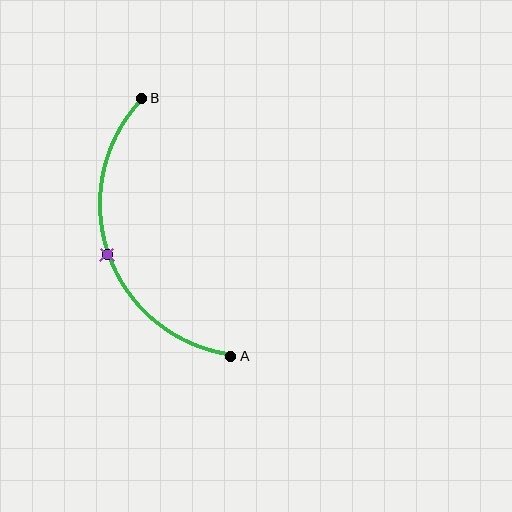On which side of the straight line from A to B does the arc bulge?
The arc bulges to the left of the straight line connecting A and B.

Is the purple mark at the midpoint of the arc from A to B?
Yes. The purple mark lies on the arc at equal arc-length from both A and B — it is the arc midpoint.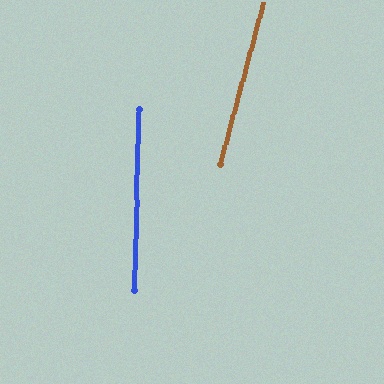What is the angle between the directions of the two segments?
Approximately 13 degrees.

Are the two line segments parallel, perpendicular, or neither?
Neither parallel nor perpendicular — they differ by about 13°.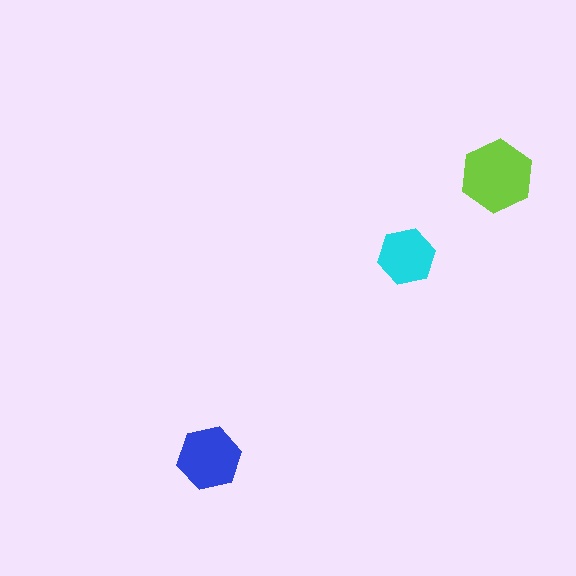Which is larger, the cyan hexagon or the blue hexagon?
The blue one.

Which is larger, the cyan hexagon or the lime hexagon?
The lime one.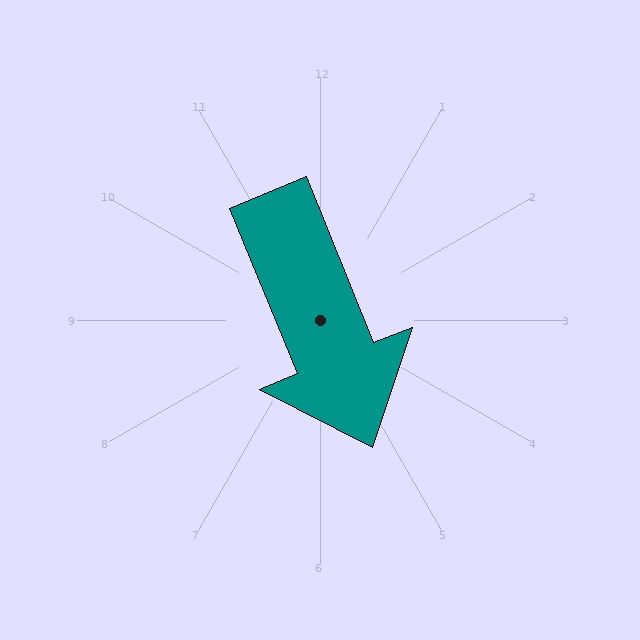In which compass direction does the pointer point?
South.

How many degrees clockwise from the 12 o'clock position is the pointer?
Approximately 158 degrees.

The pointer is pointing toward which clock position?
Roughly 5 o'clock.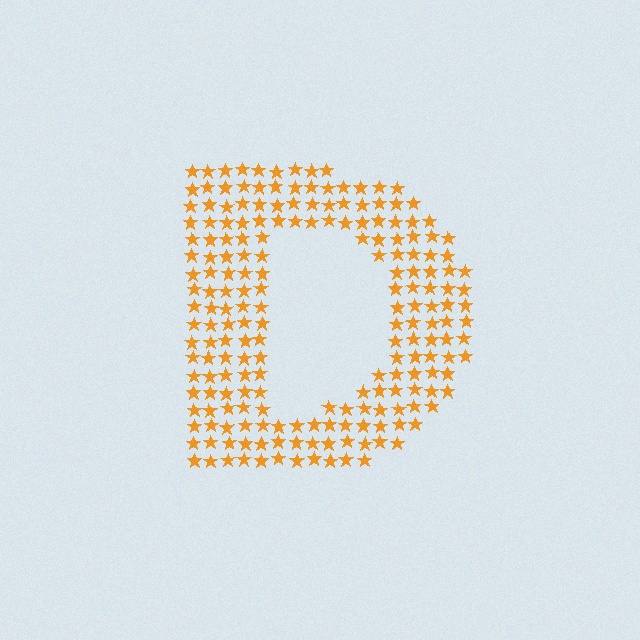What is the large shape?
The large shape is the letter D.